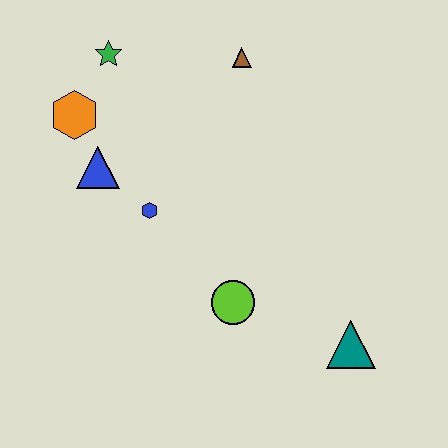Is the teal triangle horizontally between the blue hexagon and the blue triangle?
No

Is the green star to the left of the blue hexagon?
Yes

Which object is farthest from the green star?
The teal triangle is farthest from the green star.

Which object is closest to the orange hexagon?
The blue triangle is closest to the orange hexagon.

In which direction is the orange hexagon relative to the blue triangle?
The orange hexagon is above the blue triangle.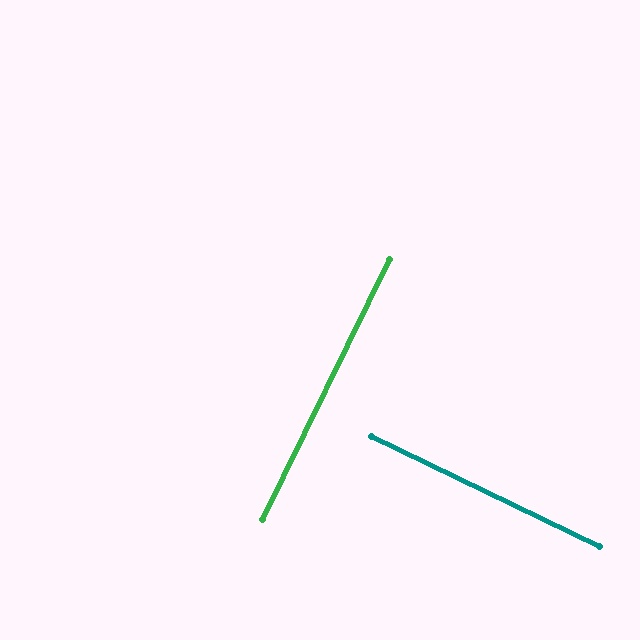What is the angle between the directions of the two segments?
Approximately 90 degrees.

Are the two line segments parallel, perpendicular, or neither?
Perpendicular — they meet at approximately 90°.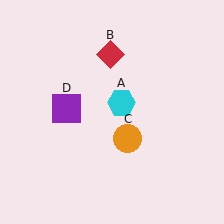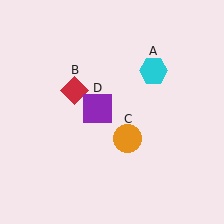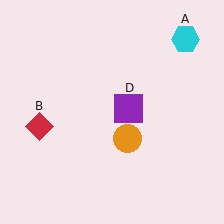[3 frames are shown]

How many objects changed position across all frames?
3 objects changed position: cyan hexagon (object A), red diamond (object B), purple square (object D).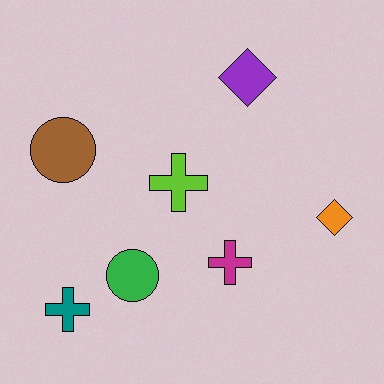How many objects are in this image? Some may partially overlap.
There are 7 objects.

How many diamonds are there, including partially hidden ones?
There are 2 diamonds.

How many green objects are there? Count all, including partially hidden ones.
There is 1 green object.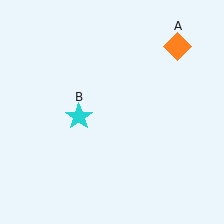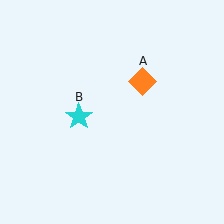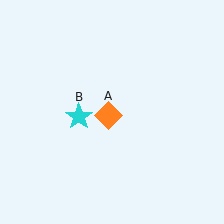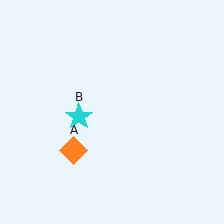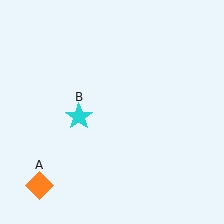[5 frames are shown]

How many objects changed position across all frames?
1 object changed position: orange diamond (object A).